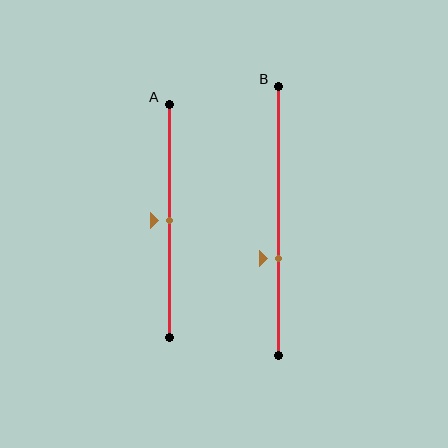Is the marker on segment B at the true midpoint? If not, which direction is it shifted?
No, the marker on segment B is shifted downward by about 14% of the segment length.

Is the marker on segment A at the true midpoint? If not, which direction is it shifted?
Yes, the marker on segment A is at the true midpoint.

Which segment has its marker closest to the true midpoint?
Segment A has its marker closest to the true midpoint.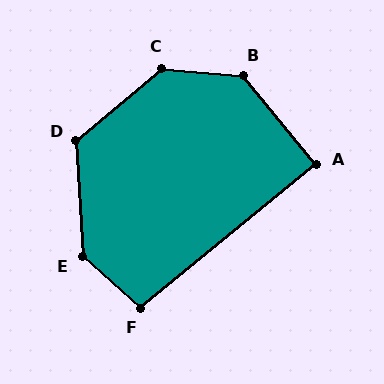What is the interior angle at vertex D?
Approximately 127 degrees (obtuse).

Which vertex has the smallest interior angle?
A, at approximately 90 degrees.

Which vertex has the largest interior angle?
E, at approximately 135 degrees.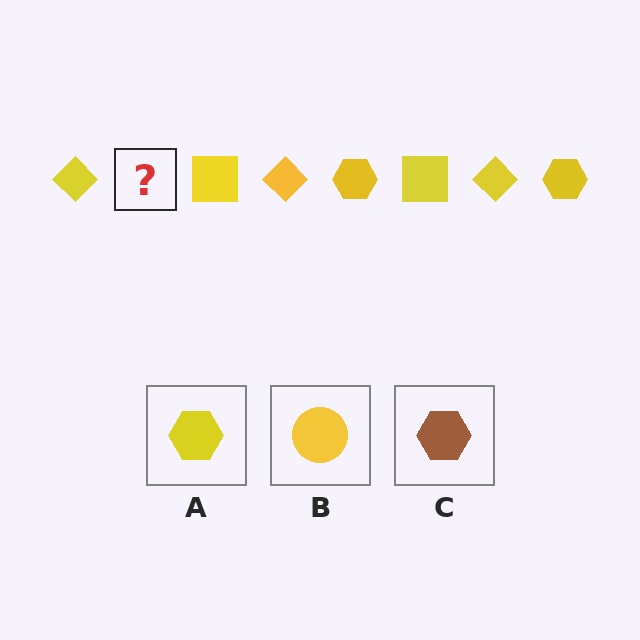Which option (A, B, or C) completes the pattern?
A.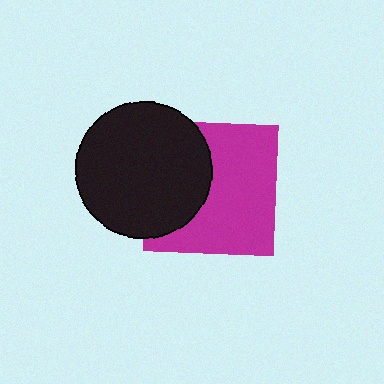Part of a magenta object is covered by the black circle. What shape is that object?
It is a square.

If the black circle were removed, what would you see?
You would see the complete magenta square.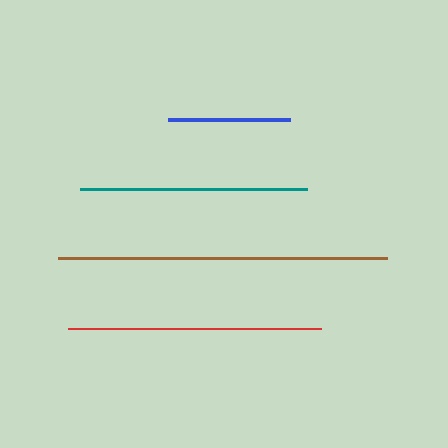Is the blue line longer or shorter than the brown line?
The brown line is longer than the blue line.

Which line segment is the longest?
The brown line is the longest at approximately 329 pixels.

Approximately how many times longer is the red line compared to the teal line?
The red line is approximately 1.1 times the length of the teal line.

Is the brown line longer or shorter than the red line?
The brown line is longer than the red line.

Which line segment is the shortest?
The blue line is the shortest at approximately 122 pixels.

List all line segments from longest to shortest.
From longest to shortest: brown, red, teal, blue.